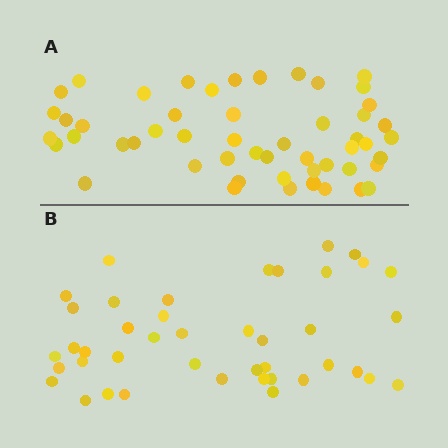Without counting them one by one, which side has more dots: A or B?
Region A (the top region) has more dots.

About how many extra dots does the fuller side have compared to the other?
Region A has roughly 10 or so more dots than region B.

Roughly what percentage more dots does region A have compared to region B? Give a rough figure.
About 25% more.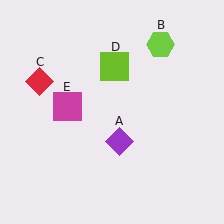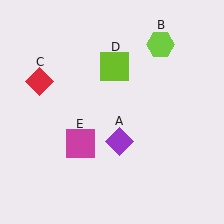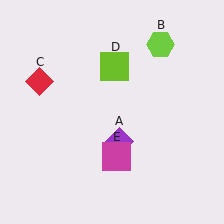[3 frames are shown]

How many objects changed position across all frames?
1 object changed position: magenta square (object E).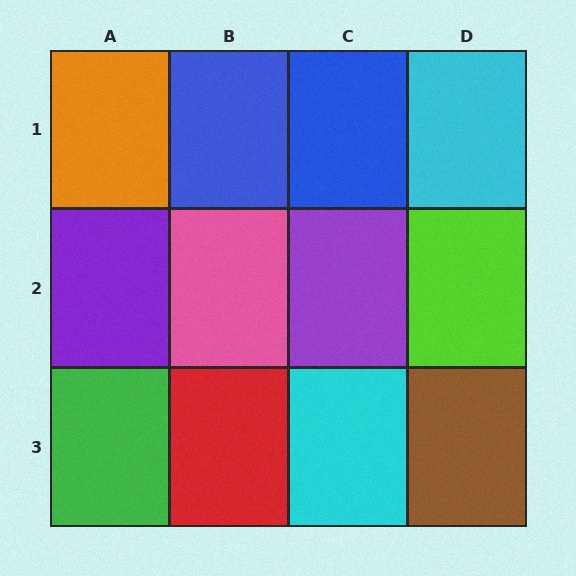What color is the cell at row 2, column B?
Pink.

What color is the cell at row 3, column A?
Green.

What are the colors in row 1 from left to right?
Orange, blue, blue, cyan.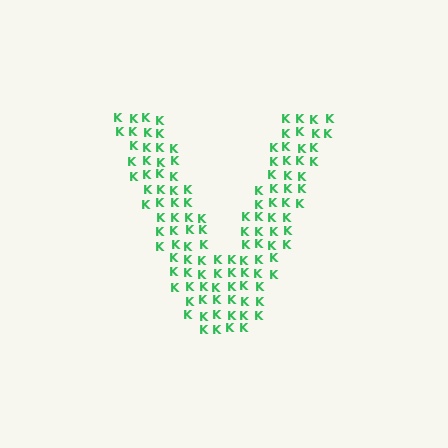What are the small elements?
The small elements are letter K's.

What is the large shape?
The large shape is the letter V.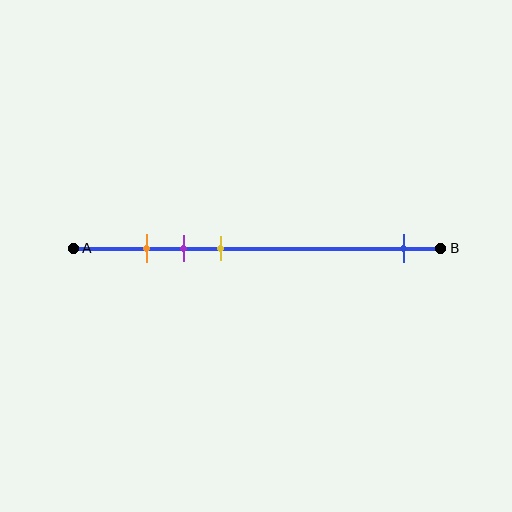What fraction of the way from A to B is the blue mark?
The blue mark is approximately 90% (0.9) of the way from A to B.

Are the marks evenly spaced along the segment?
No, the marks are not evenly spaced.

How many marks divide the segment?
There are 4 marks dividing the segment.